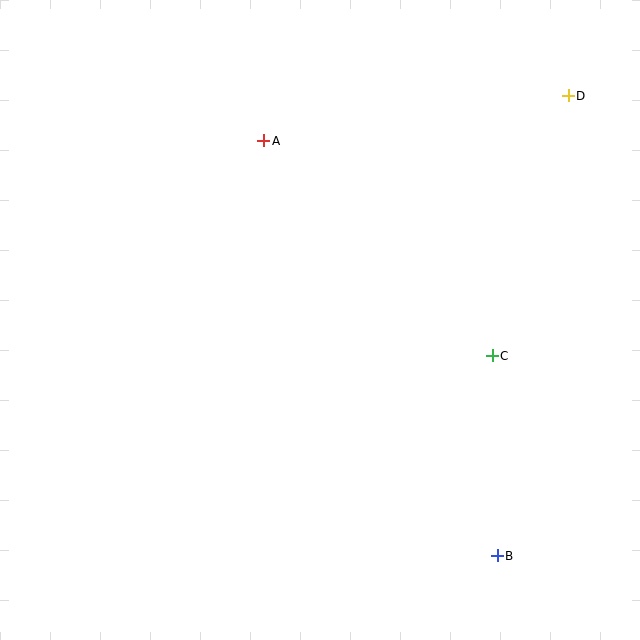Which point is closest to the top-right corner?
Point D is closest to the top-right corner.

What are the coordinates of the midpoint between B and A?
The midpoint between B and A is at (380, 348).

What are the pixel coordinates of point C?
Point C is at (492, 356).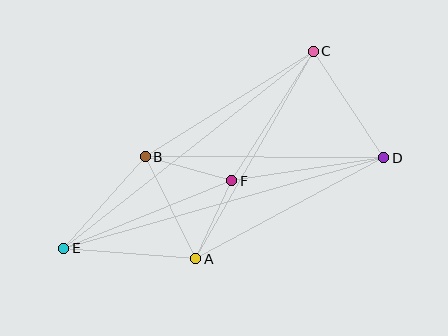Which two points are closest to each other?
Points A and F are closest to each other.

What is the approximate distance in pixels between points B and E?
The distance between B and E is approximately 123 pixels.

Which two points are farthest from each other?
Points D and E are farthest from each other.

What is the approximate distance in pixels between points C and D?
The distance between C and D is approximately 128 pixels.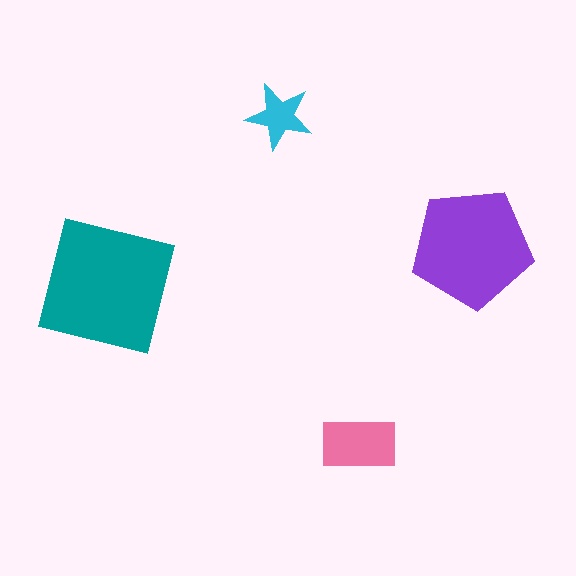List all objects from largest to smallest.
The teal square, the purple pentagon, the pink rectangle, the cyan star.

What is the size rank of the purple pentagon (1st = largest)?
2nd.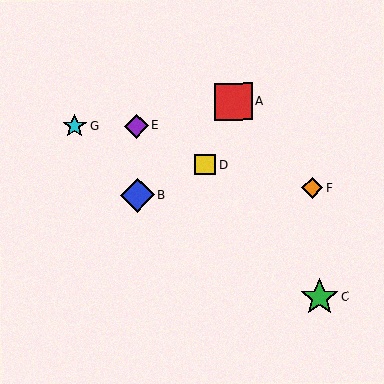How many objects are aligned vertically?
2 objects (B, E) are aligned vertically.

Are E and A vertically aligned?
No, E is at x≈137 and A is at x≈233.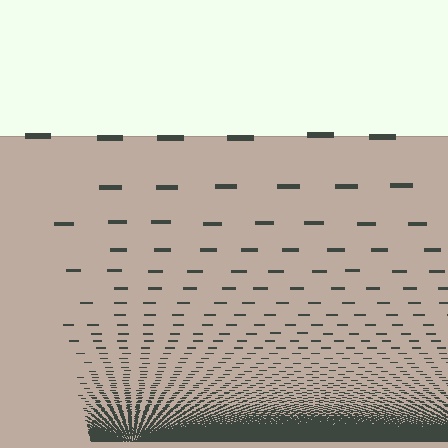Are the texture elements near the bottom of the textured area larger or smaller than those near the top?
Smaller. The gradient is inverted — elements near the bottom are smaller and denser.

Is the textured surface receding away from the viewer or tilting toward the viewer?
The surface appears to tilt toward the viewer. Texture elements get larger and sparser toward the top.